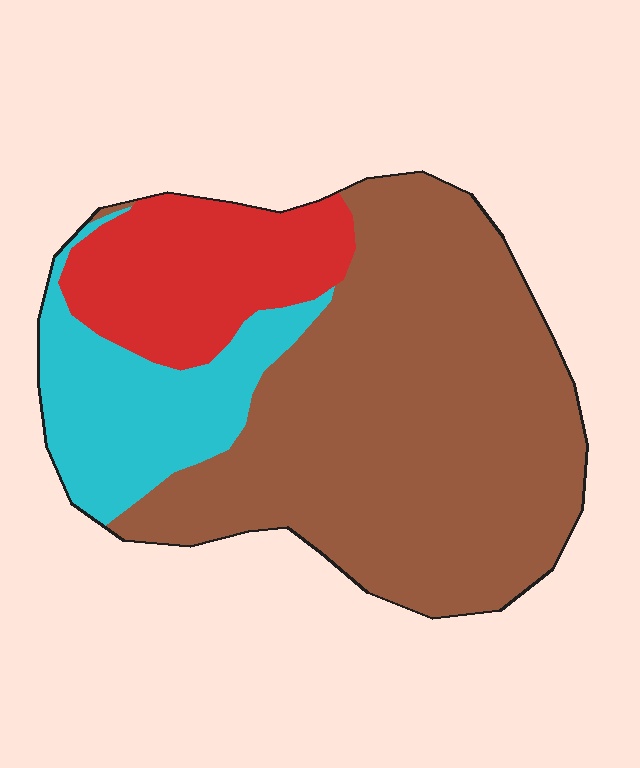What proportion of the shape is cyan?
Cyan takes up between a sixth and a third of the shape.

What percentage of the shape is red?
Red takes up between a sixth and a third of the shape.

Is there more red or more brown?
Brown.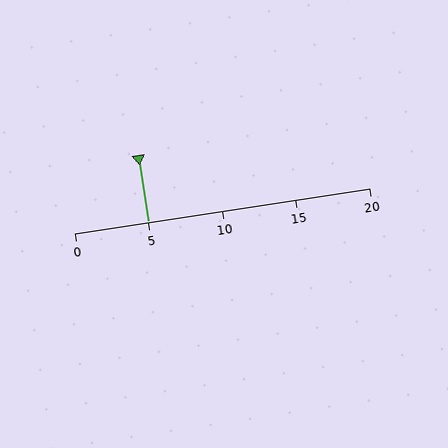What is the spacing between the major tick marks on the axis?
The major ticks are spaced 5 apart.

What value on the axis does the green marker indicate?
The marker indicates approximately 5.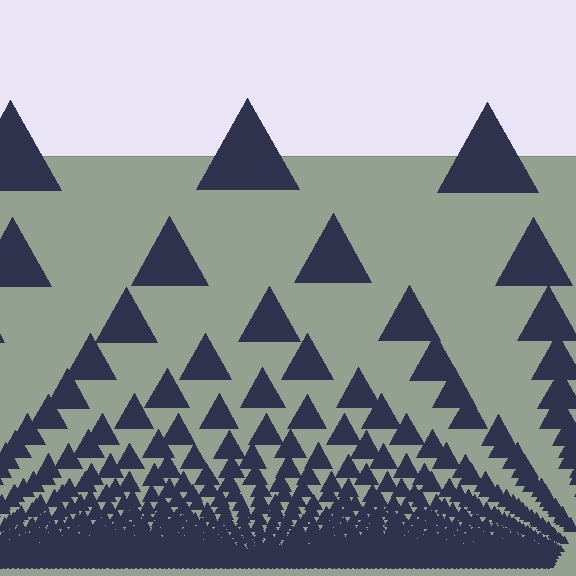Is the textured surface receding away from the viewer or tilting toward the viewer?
The surface appears to tilt toward the viewer. Texture elements get larger and sparser toward the top.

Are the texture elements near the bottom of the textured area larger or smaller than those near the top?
Smaller. The gradient is inverted — elements near the bottom are smaller and denser.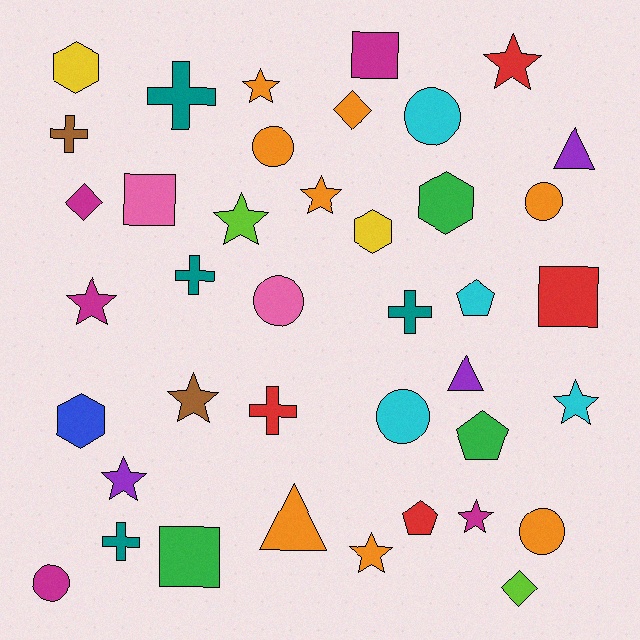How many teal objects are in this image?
There are 4 teal objects.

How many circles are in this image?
There are 7 circles.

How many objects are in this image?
There are 40 objects.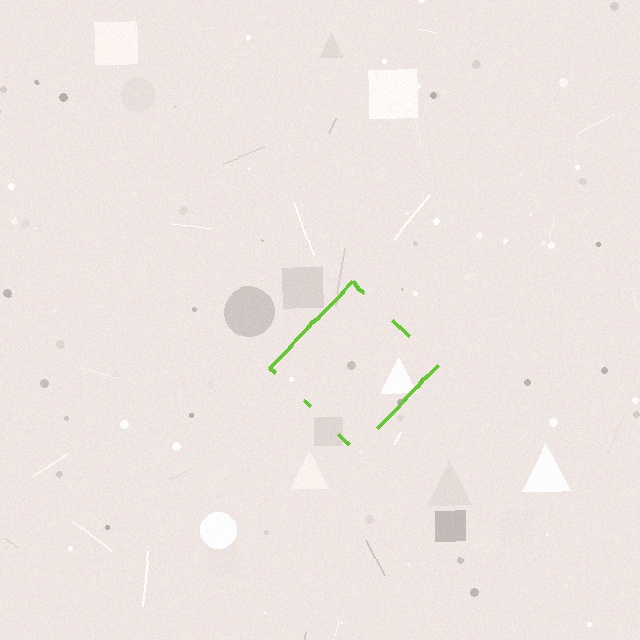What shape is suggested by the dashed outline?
The dashed outline suggests a diamond.